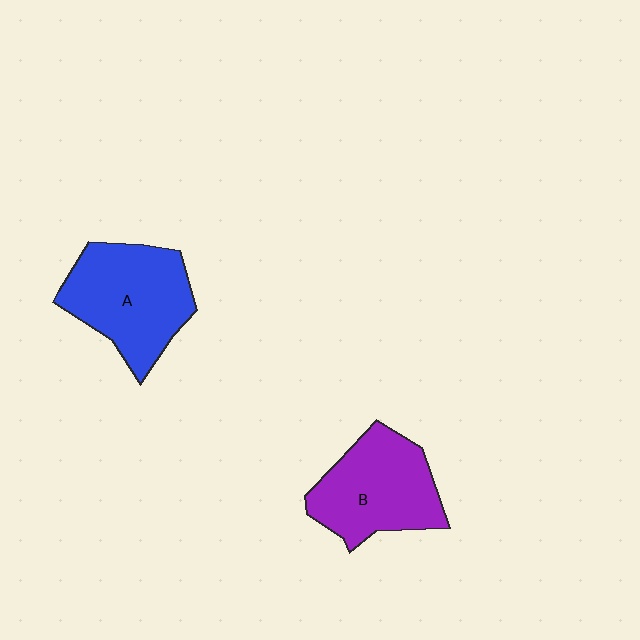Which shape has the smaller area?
Shape B (purple).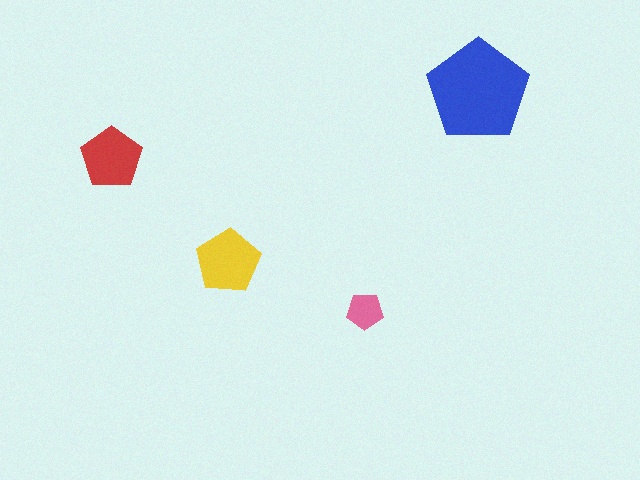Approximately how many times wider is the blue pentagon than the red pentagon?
About 1.5 times wider.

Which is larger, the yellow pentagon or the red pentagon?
The yellow one.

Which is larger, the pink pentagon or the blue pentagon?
The blue one.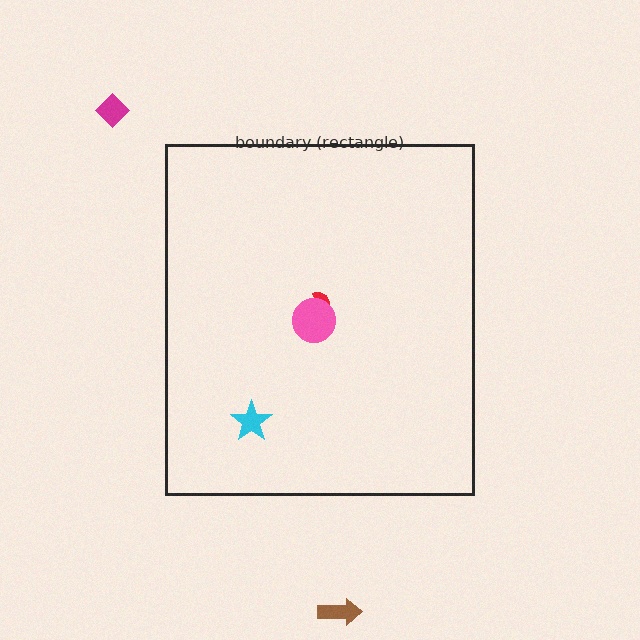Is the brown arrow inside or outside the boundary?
Outside.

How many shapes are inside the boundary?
3 inside, 2 outside.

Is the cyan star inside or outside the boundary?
Inside.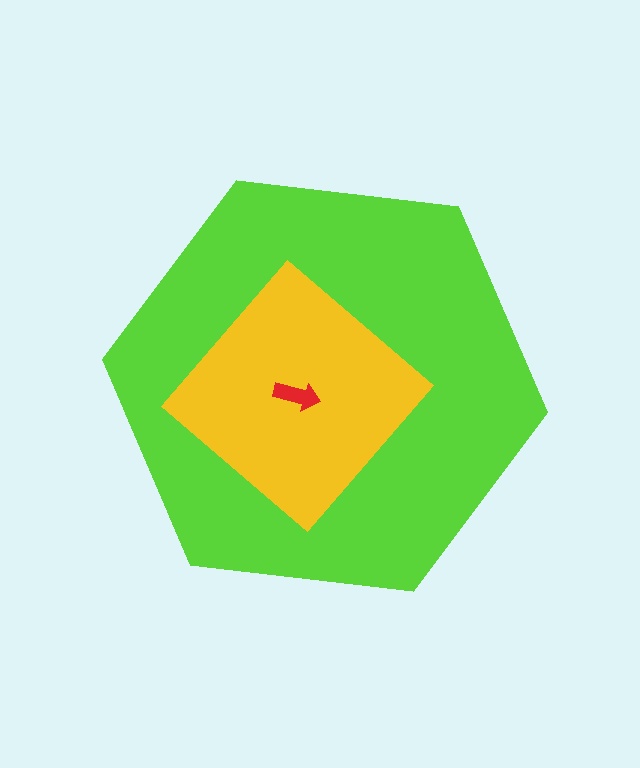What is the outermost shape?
The lime hexagon.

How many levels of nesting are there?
3.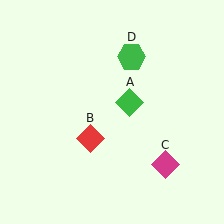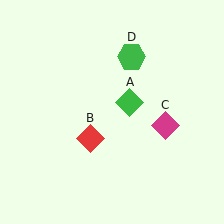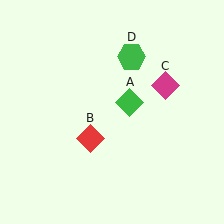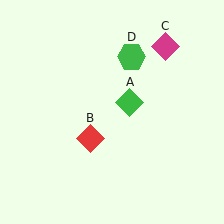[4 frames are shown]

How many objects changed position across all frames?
1 object changed position: magenta diamond (object C).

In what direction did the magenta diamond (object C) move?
The magenta diamond (object C) moved up.